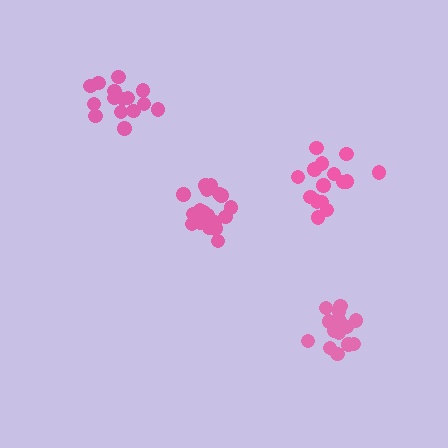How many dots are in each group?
Group 1: 17 dots, Group 2: 16 dots, Group 3: 19 dots, Group 4: 15 dots (67 total).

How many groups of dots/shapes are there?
There are 4 groups.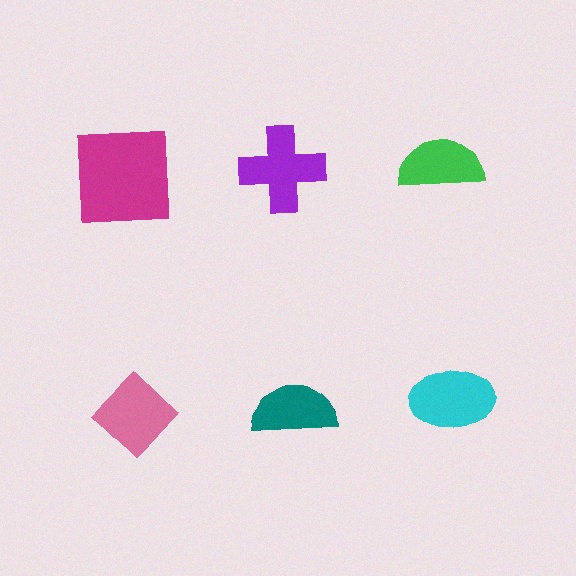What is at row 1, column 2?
A purple cross.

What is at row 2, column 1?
A pink diamond.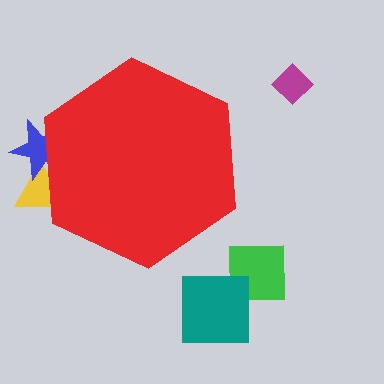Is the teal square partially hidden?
No, the teal square is fully visible.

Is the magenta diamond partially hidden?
No, the magenta diamond is fully visible.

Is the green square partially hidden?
No, the green square is fully visible.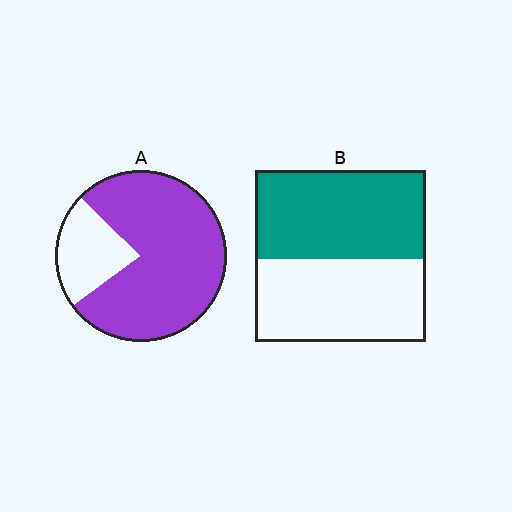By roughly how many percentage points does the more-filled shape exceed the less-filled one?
By roughly 25 percentage points (A over B).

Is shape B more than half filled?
Roughly half.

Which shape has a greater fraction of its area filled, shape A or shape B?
Shape A.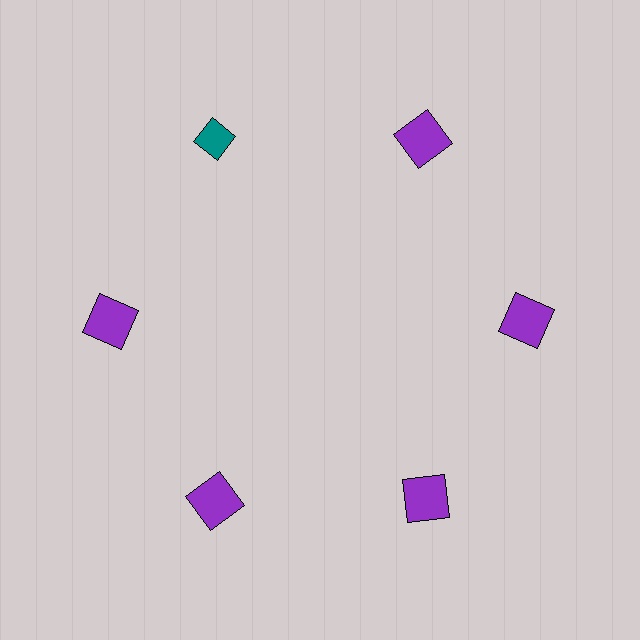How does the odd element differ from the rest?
It differs in both color (teal instead of purple) and shape (diamond instead of square).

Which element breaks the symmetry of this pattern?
The teal diamond at roughly the 11 o'clock position breaks the symmetry. All other shapes are purple squares.